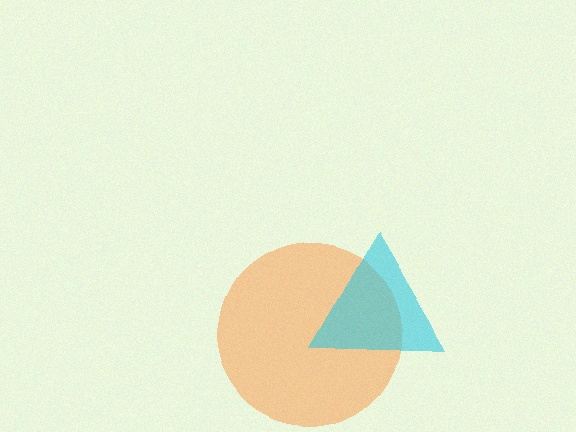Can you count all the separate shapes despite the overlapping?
Yes, there are 2 separate shapes.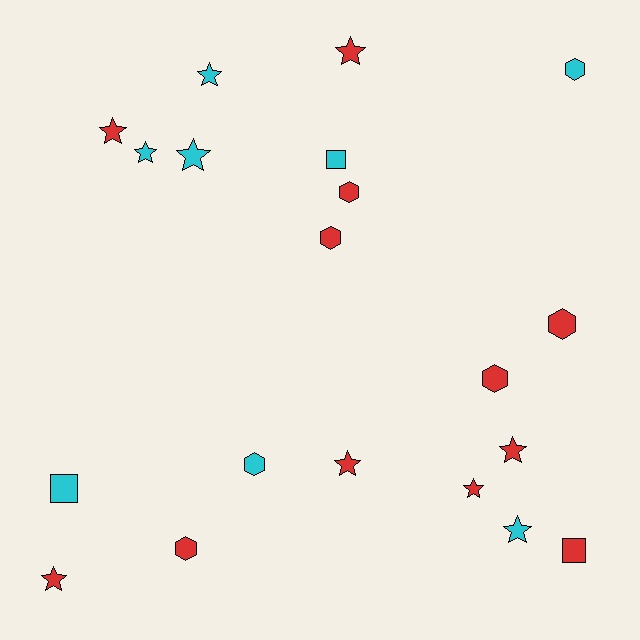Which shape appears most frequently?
Star, with 10 objects.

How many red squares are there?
There is 1 red square.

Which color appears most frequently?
Red, with 12 objects.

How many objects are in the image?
There are 20 objects.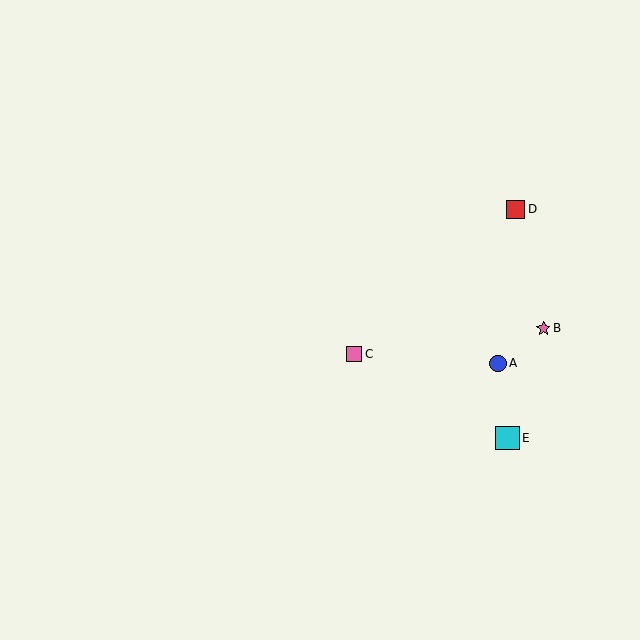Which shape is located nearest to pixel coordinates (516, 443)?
The cyan square (labeled E) at (507, 438) is nearest to that location.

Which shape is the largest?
The cyan square (labeled E) is the largest.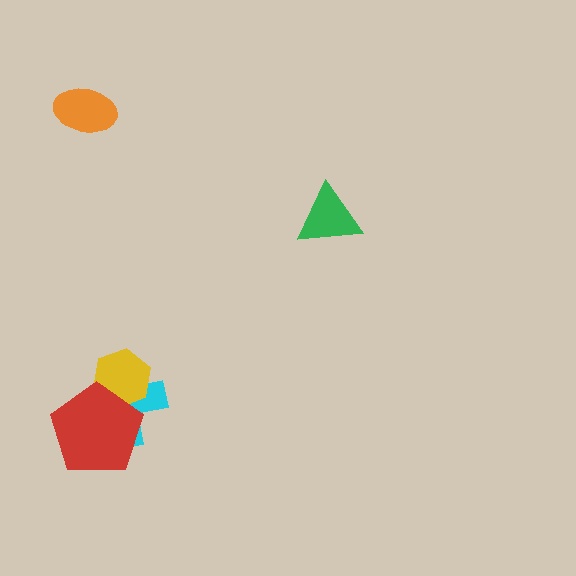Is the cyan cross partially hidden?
Yes, it is partially covered by another shape.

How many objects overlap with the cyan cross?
2 objects overlap with the cyan cross.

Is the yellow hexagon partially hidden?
Yes, it is partially covered by another shape.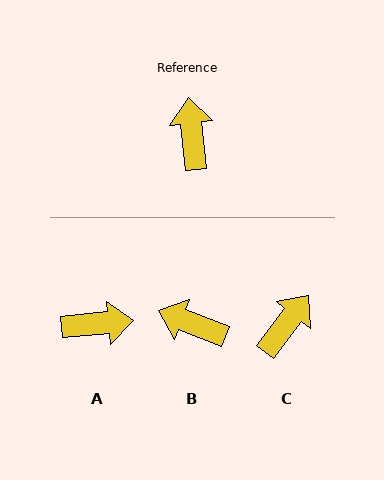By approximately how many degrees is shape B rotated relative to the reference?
Approximately 63 degrees counter-clockwise.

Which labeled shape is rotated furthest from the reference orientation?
A, about 91 degrees away.